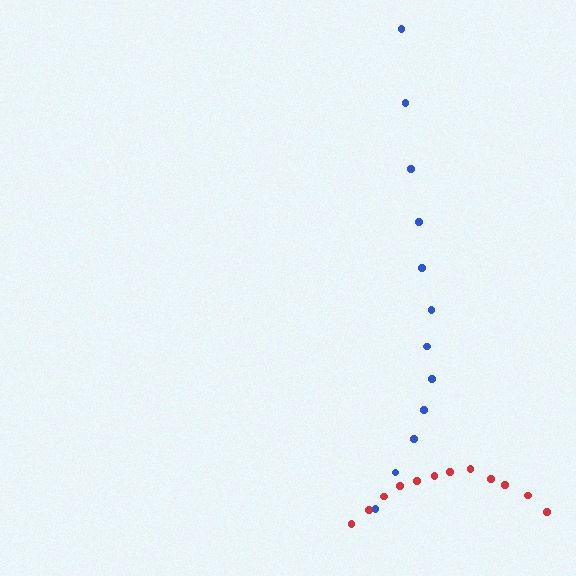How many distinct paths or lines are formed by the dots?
There are 2 distinct paths.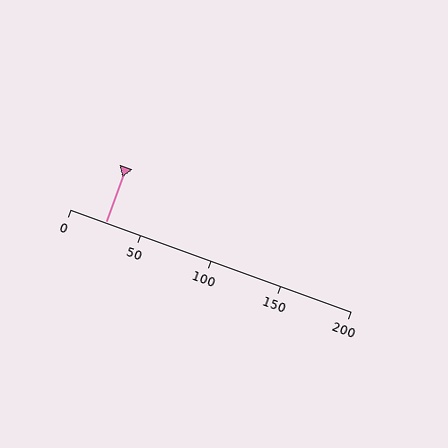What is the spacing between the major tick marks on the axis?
The major ticks are spaced 50 apart.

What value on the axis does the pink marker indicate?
The marker indicates approximately 25.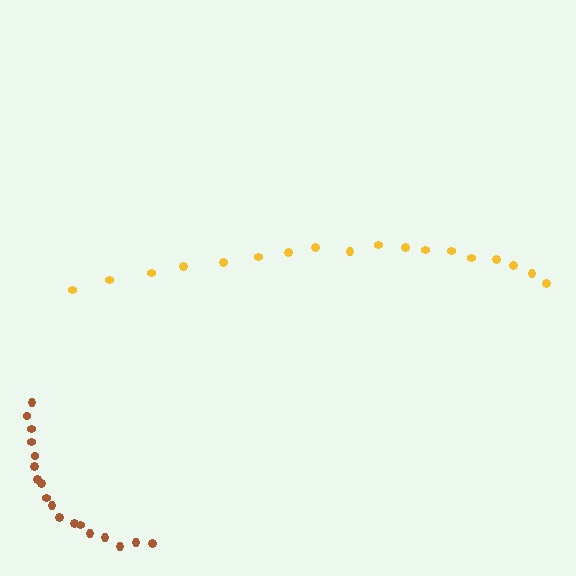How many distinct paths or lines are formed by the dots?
There are 2 distinct paths.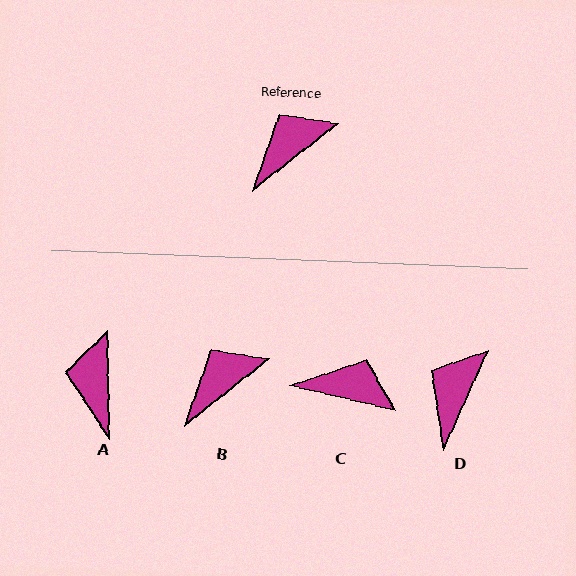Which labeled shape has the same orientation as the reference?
B.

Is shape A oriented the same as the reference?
No, it is off by about 53 degrees.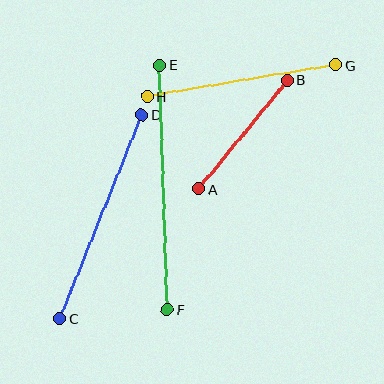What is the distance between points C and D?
The distance is approximately 220 pixels.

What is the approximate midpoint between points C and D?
The midpoint is at approximately (101, 217) pixels.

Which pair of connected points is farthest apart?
Points E and F are farthest apart.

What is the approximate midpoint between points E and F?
The midpoint is at approximately (163, 187) pixels.